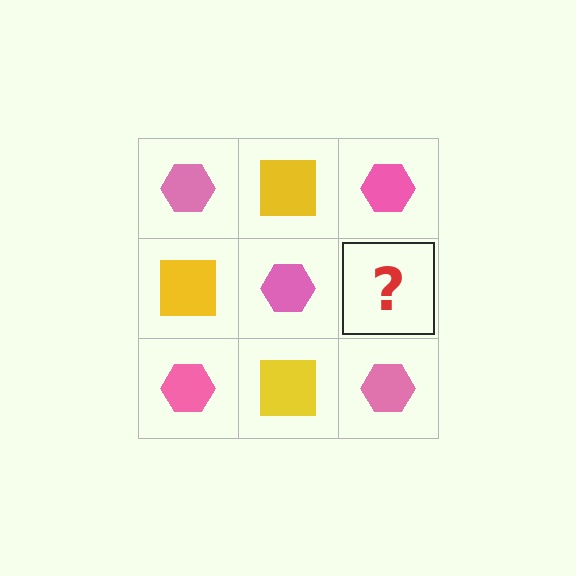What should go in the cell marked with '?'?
The missing cell should contain a yellow square.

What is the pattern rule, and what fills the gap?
The rule is that it alternates pink hexagon and yellow square in a checkerboard pattern. The gap should be filled with a yellow square.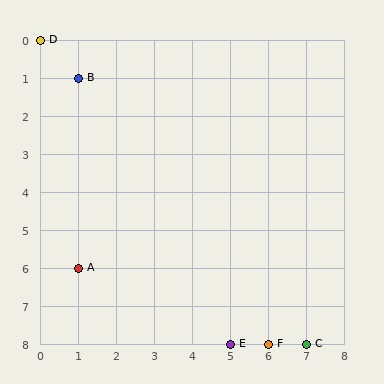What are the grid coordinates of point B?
Point B is at grid coordinates (1, 1).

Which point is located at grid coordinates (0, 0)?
Point D is at (0, 0).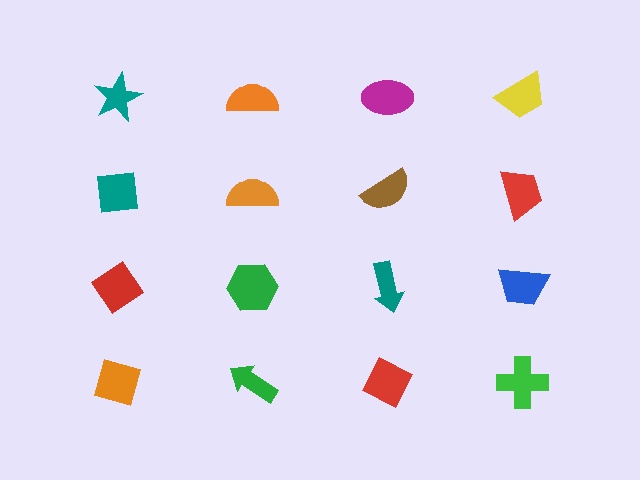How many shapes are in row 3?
4 shapes.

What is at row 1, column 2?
An orange semicircle.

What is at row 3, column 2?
A green hexagon.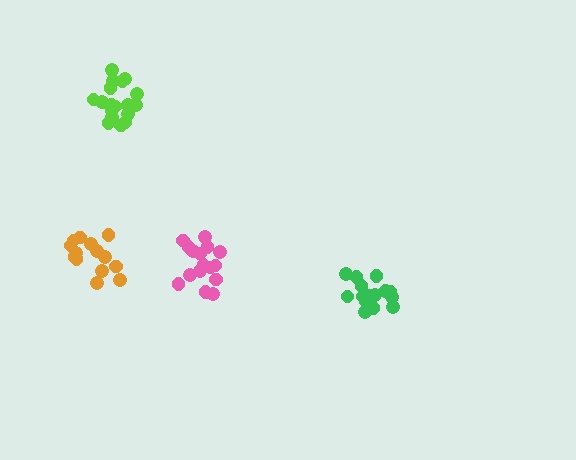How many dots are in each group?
Group 1: 16 dots, Group 2: 17 dots, Group 3: 19 dots, Group 4: 14 dots (66 total).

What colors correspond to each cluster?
The clusters are colored: pink, green, lime, orange.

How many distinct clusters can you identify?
There are 4 distinct clusters.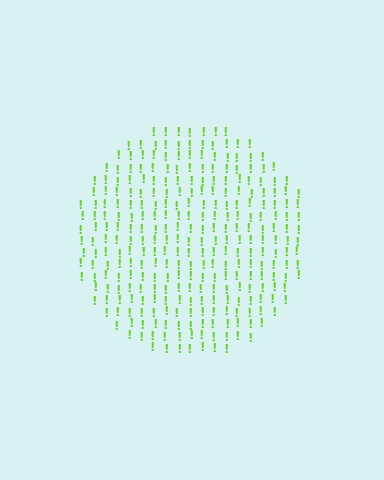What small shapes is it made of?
It is made of small exclamation marks.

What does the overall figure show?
The overall figure shows a circle.